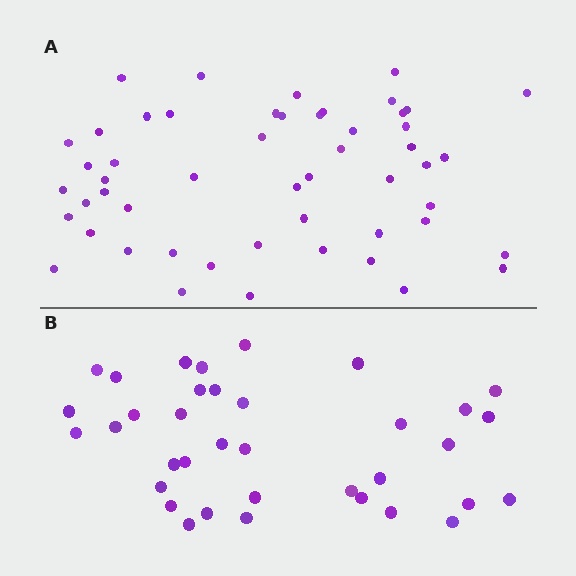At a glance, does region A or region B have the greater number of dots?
Region A (the top region) has more dots.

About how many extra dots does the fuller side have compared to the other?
Region A has approximately 15 more dots than region B.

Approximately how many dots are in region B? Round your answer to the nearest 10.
About 40 dots. (The exact count is 36, which rounds to 40.)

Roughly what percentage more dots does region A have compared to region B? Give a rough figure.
About 45% more.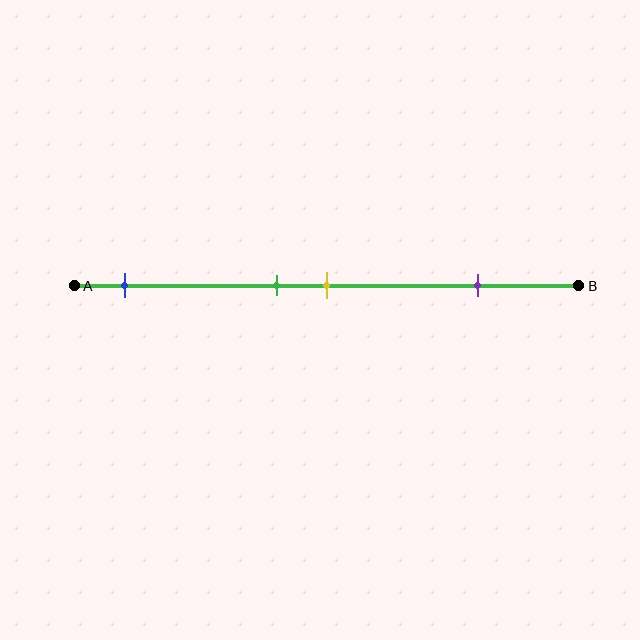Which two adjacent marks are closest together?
The green and yellow marks are the closest adjacent pair.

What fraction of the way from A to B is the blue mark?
The blue mark is approximately 10% (0.1) of the way from A to B.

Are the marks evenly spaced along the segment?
No, the marks are not evenly spaced.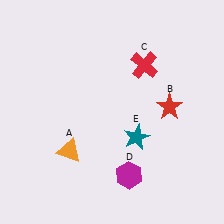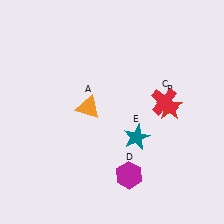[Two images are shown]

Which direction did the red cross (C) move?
The red cross (C) moved down.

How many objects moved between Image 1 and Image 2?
2 objects moved between the two images.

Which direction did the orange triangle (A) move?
The orange triangle (A) moved up.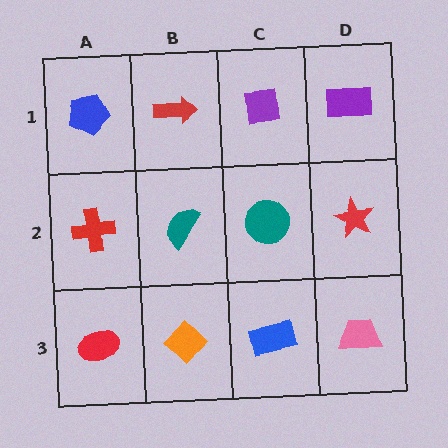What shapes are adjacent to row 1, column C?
A teal circle (row 2, column C), a red arrow (row 1, column B), a purple rectangle (row 1, column D).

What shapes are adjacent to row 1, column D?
A red star (row 2, column D), a purple square (row 1, column C).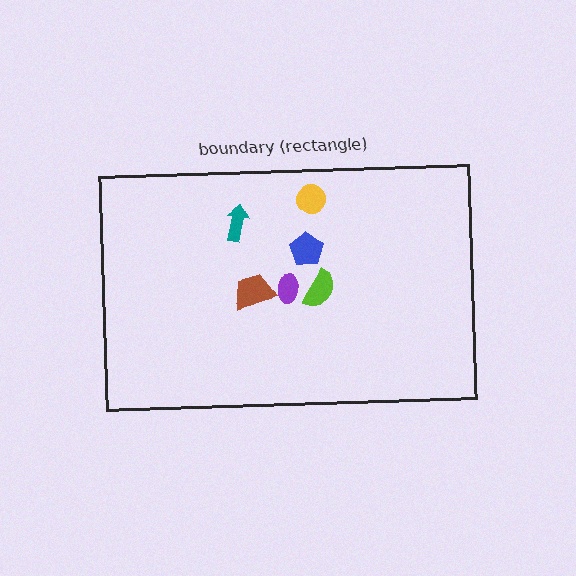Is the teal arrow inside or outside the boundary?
Inside.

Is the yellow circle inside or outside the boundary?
Inside.